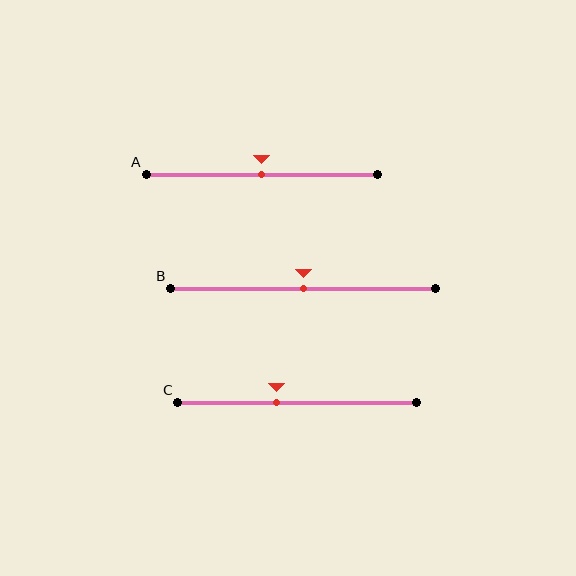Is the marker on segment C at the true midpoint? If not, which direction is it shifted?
No, the marker on segment C is shifted to the left by about 8% of the segment length.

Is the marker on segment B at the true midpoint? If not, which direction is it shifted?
Yes, the marker on segment B is at the true midpoint.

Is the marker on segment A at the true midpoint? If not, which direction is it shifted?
Yes, the marker on segment A is at the true midpoint.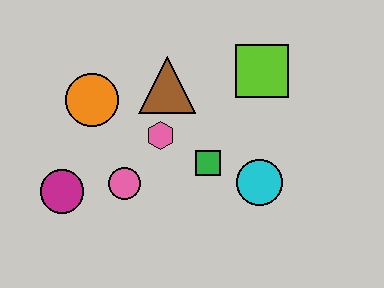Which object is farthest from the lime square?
The magenta circle is farthest from the lime square.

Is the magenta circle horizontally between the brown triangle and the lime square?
No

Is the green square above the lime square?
No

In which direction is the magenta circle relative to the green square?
The magenta circle is to the left of the green square.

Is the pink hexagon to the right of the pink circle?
Yes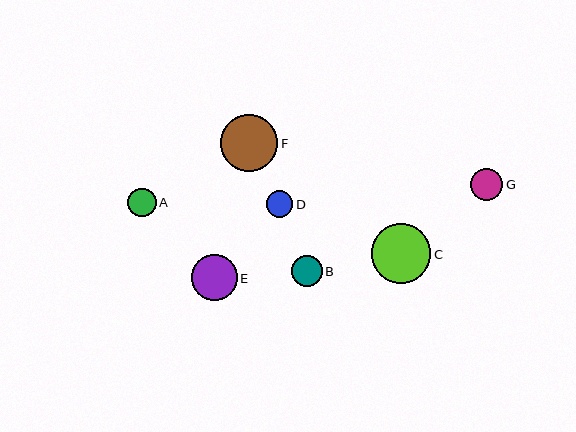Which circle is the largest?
Circle C is the largest with a size of approximately 60 pixels.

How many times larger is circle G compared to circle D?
Circle G is approximately 1.2 times the size of circle D.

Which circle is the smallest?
Circle D is the smallest with a size of approximately 27 pixels.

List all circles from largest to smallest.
From largest to smallest: C, F, E, G, B, A, D.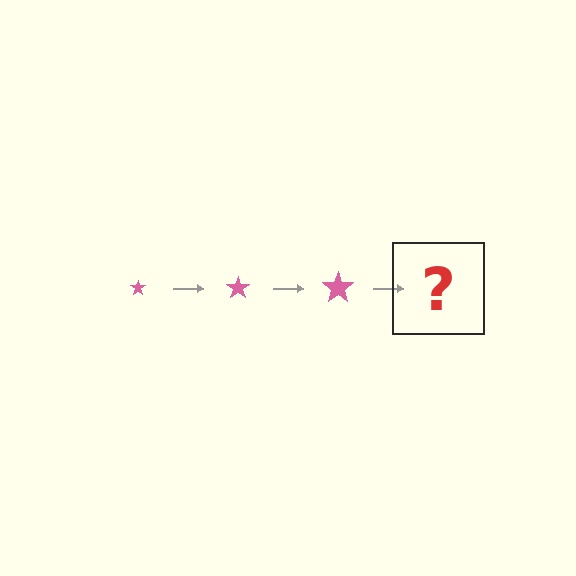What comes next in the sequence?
The next element should be a pink star, larger than the previous one.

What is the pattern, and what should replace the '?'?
The pattern is that the star gets progressively larger each step. The '?' should be a pink star, larger than the previous one.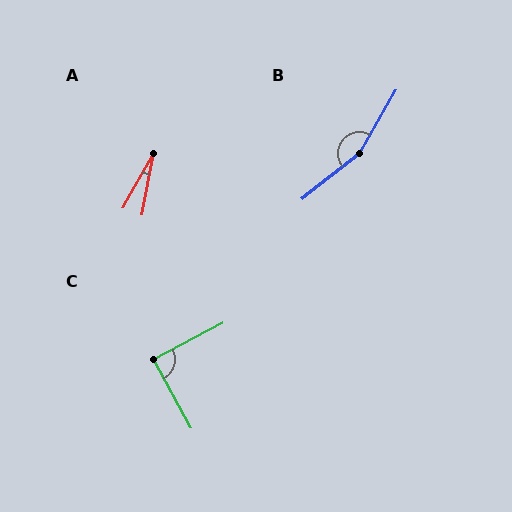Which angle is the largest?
B, at approximately 157 degrees.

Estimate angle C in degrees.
Approximately 89 degrees.